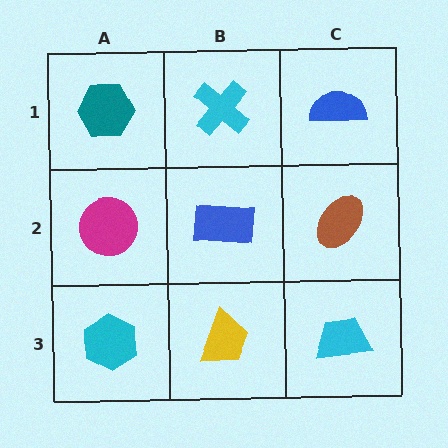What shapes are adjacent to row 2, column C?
A blue semicircle (row 1, column C), a cyan trapezoid (row 3, column C), a blue rectangle (row 2, column B).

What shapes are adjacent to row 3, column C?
A brown ellipse (row 2, column C), a yellow trapezoid (row 3, column B).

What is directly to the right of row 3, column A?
A yellow trapezoid.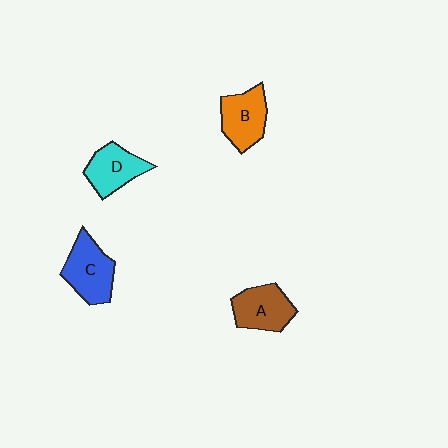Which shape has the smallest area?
Shape D (cyan).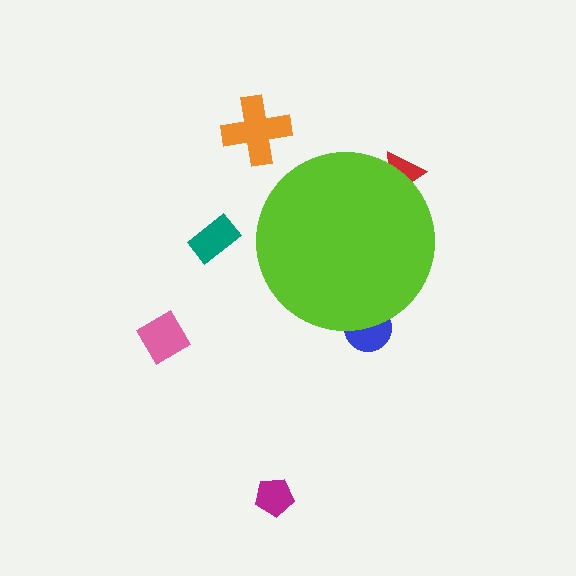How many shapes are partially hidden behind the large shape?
2 shapes are partially hidden.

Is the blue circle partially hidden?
Yes, the blue circle is partially hidden behind the lime circle.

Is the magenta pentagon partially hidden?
No, the magenta pentagon is fully visible.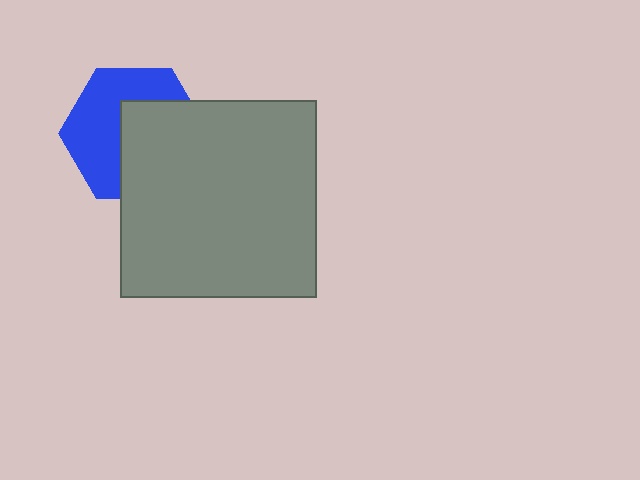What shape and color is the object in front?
The object in front is a gray square.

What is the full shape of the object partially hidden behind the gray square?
The partially hidden object is a blue hexagon.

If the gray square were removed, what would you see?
You would see the complete blue hexagon.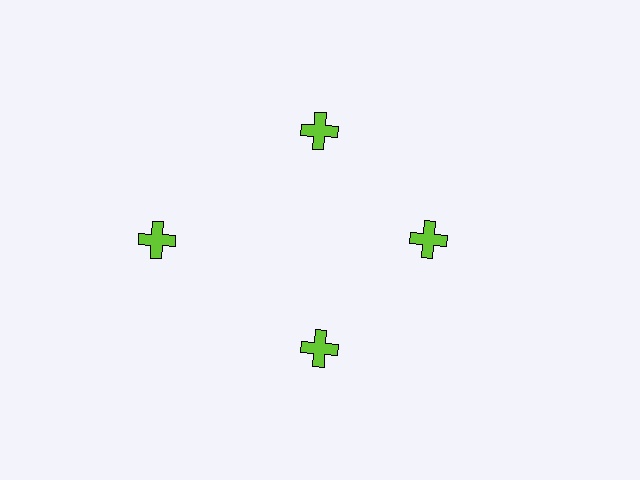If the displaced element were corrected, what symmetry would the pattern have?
It would have 4-fold rotational symmetry — the pattern would map onto itself every 90 degrees.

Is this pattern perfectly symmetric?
No. The 4 lime crosses are arranged in a ring, but one element near the 9 o'clock position is pushed outward from the center, breaking the 4-fold rotational symmetry.